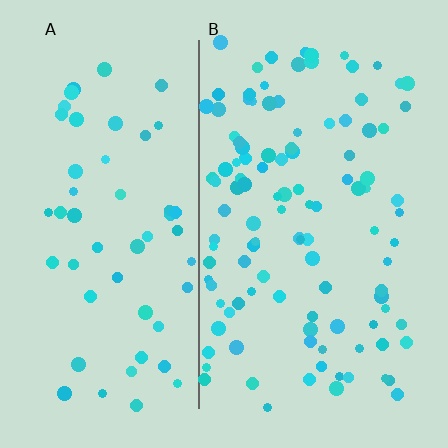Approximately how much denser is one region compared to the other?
Approximately 2.0× — region B over region A.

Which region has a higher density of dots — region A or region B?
B (the right).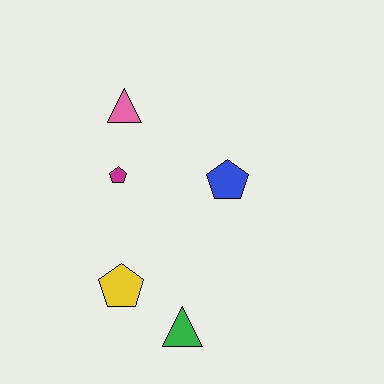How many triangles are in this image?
There are 2 triangles.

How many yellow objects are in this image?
There is 1 yellow object.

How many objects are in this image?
There are 5 objects.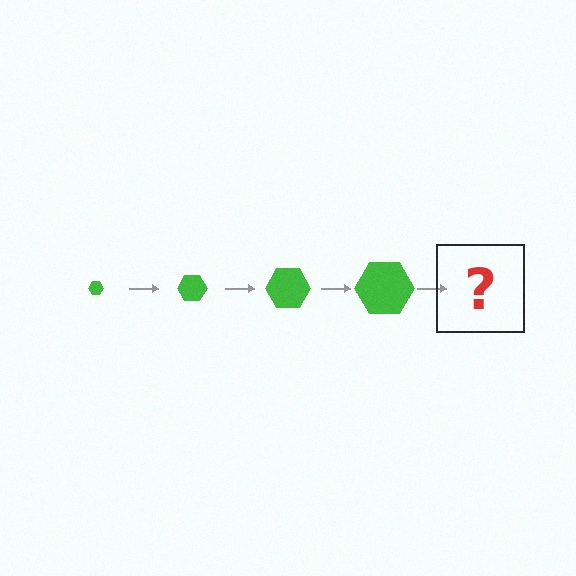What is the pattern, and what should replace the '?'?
The pattern is that the hexagon gets progressively larger each step. The '?' should be a green hexagon, larger than the previous one.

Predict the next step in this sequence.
The next step is a green hexagon, larger than the previous one.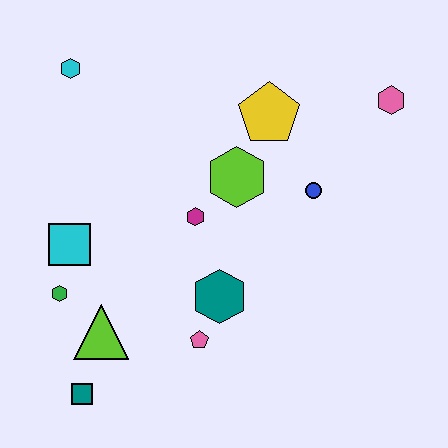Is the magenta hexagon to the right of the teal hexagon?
No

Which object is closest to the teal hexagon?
The pink pentagon is closest to the teal hexagon.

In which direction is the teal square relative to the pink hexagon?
The teal square is to the left of the pink hexagon.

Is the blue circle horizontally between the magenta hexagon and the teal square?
No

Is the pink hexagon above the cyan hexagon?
No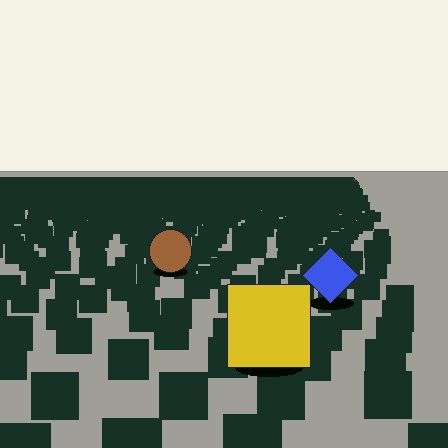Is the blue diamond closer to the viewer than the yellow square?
No. The yellow square is closer — you can tell from the texture gradient: the ground texture is coarser near it.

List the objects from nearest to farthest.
From nearest to farthest: the yellow square, the blue diamond, the brown circle.